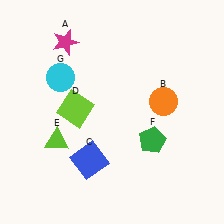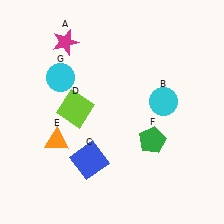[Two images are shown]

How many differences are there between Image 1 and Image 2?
There are 2 differences between the two images.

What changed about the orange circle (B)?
In Image 1, B is orange. In Image 2, it changed to cyan.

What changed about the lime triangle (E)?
In Image 1, E is lime. In Image 2, it changed to orange.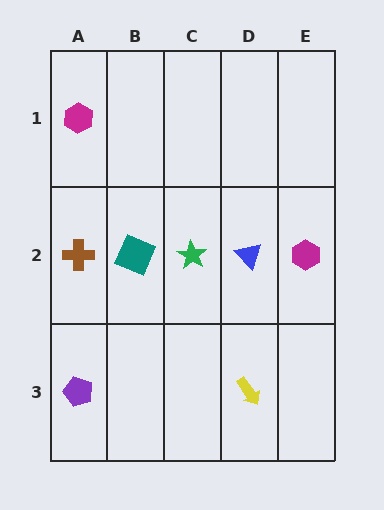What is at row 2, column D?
A blue triangle.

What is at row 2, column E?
A magenta hexagon.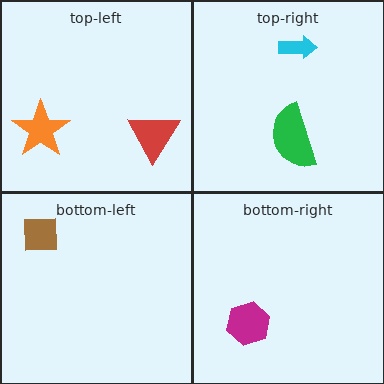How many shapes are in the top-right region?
2.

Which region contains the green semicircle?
The top-right region.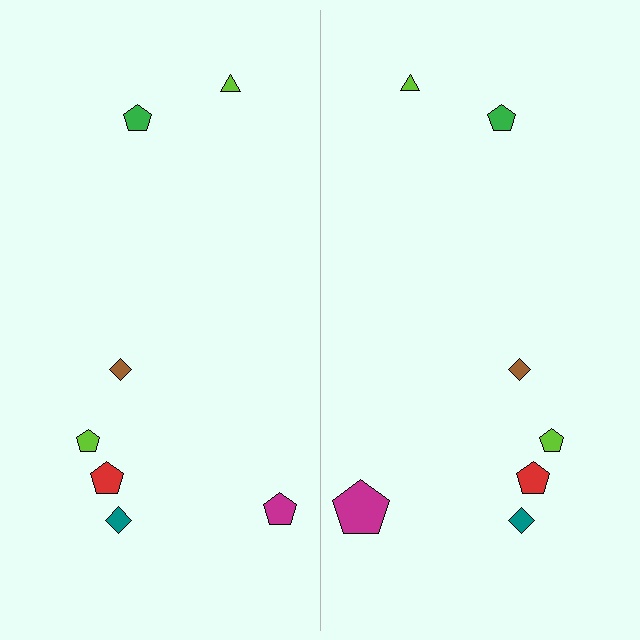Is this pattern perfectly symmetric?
No, the pattern is not perfectly symmetric. The magenta pentagon on the right side has a different size than its mirror counterpart.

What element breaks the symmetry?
The magenta pentagon on the right side has a different size than its mirror counterpart.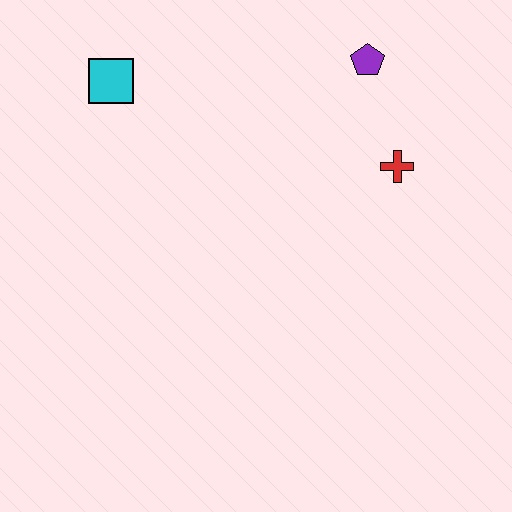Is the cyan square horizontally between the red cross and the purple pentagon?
No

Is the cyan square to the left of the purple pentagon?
Yes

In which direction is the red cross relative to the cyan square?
The red cross is to the right of the cyan square.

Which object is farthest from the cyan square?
The red cross is farthest from the cyan square.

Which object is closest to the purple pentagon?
The red cross is closest to the purple pentagon.